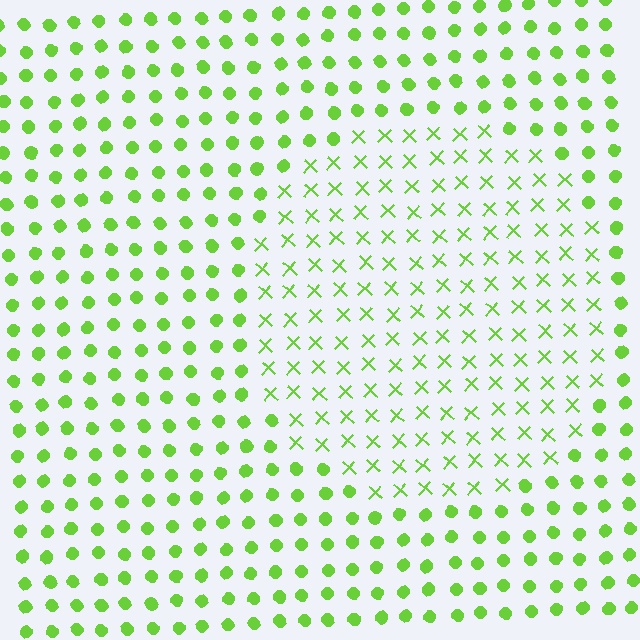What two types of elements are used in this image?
The image uses X marks inside the circle region and circles outside it.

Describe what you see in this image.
The image is filled with small lime elements arranged in a uniform grid. A circle-shaped region contains X marks, while the surrounding area contains circles. The boundary is defined purely by the change in element shape.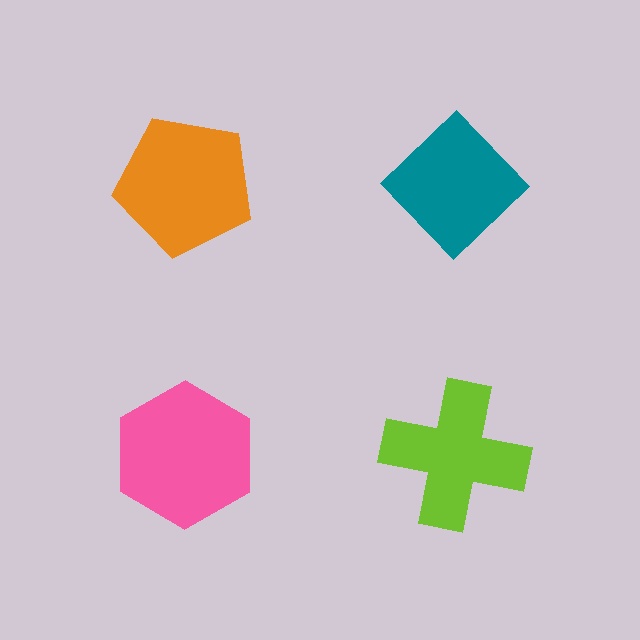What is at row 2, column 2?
A lime cross.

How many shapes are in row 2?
2 shapes.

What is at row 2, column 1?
A pink hexagon.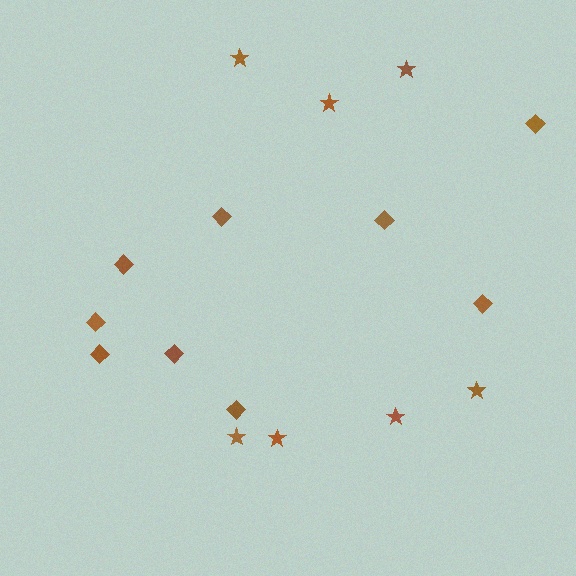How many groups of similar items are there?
There are 2 groups: one group of diamonds (9) and one group of stars (7).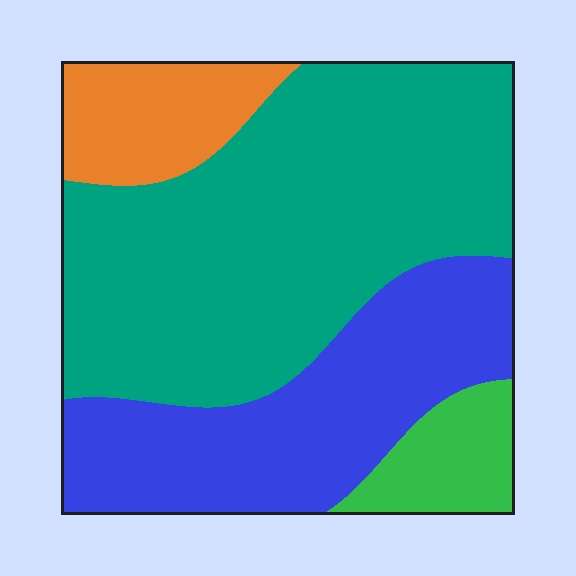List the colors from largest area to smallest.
From largest to smallest: teal, blue, orange, green.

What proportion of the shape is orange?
Orange covers 11% of the shape.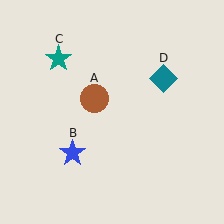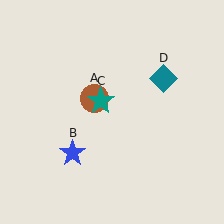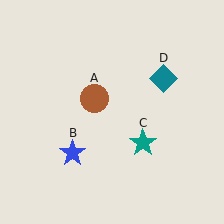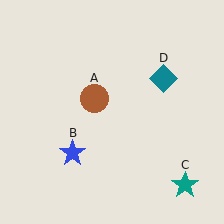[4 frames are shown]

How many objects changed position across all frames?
1 object changed position: teal star (object C).